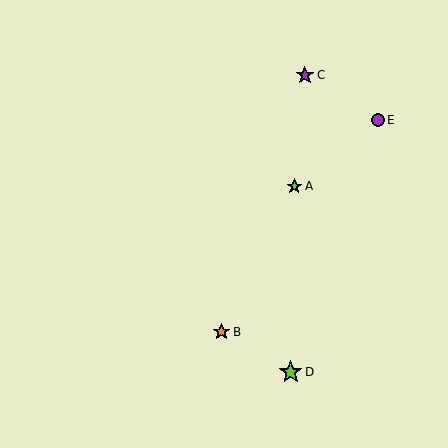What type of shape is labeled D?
Shape D is a lime star.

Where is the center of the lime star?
The center of the lime star is at (291, 372).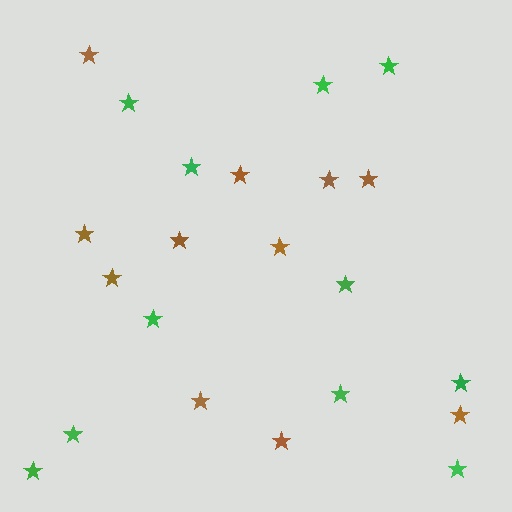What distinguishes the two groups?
There are 2 groups: one group of brown stars (11) and one group of green stars (11).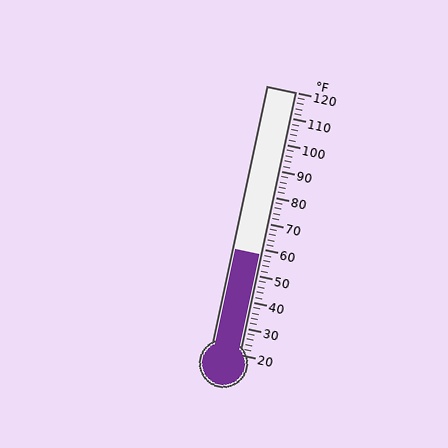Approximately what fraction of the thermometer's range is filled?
The thermometer is filled to approximately 40% of its range.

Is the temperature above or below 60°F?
The temperature is below 60°F.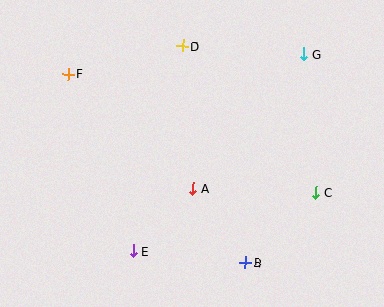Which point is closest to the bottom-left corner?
Point E is closest to the bottom-left corner.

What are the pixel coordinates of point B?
Point B is at (245, 262).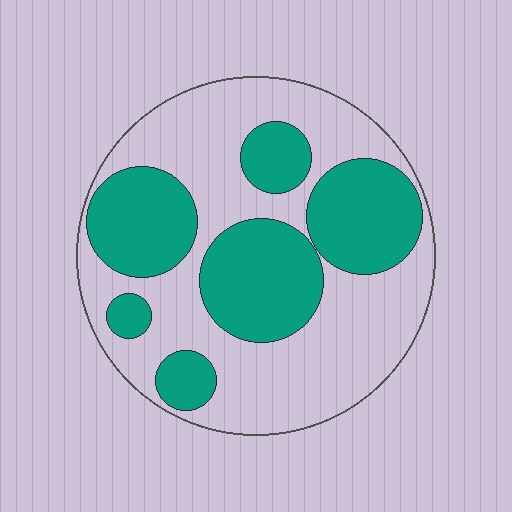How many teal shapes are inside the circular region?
6.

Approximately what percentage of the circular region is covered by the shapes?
Approximately 40%.